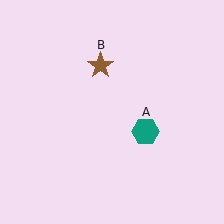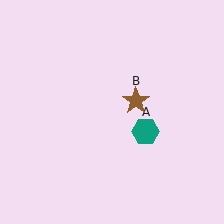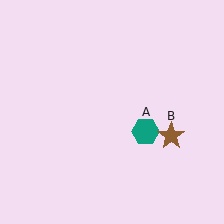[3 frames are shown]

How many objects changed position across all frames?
1 object changed position: brown star (object B).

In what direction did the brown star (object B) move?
The brown star (object B) moved down and to the right.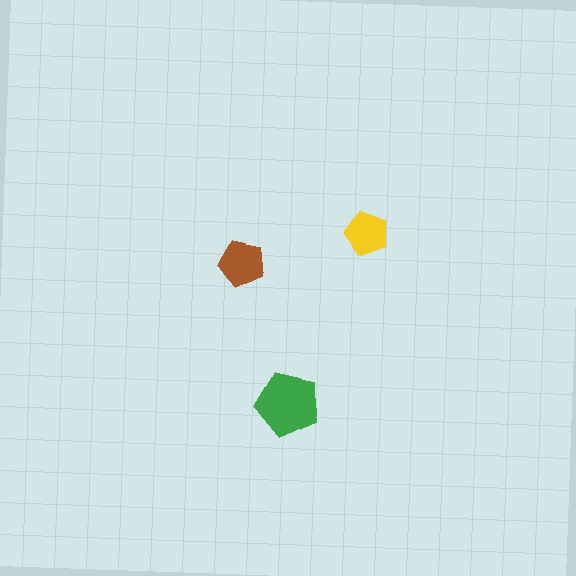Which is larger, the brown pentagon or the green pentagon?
The green one.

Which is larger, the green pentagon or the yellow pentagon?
The green one.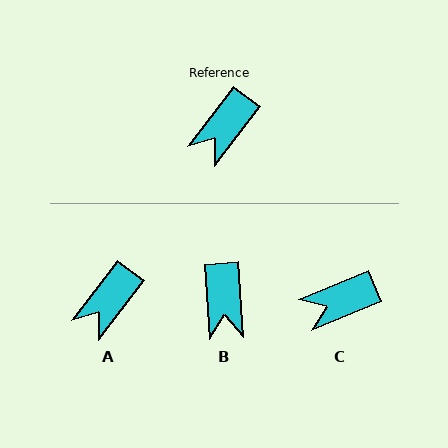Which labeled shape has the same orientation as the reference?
A.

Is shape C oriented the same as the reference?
No, it is off by about 31 degrees.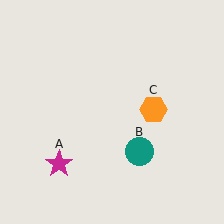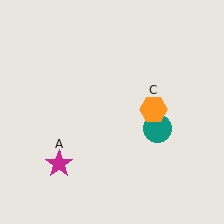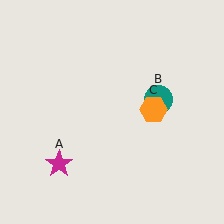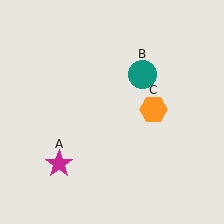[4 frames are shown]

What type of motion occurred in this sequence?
The teal circle (object B) rotated counterclockwise around the center of the scene.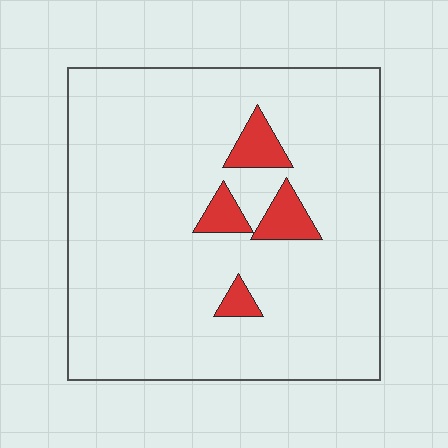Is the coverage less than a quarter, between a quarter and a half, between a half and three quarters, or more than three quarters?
Less than a quarter.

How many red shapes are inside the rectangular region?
4.